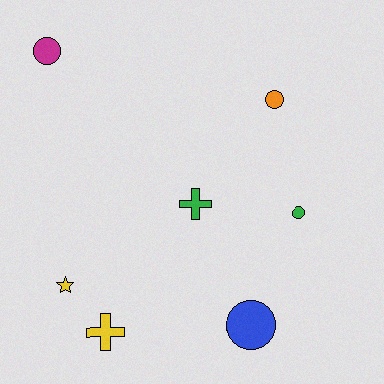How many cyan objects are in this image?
There are no cyan objects.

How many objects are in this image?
There are 7 objects.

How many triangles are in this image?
There are no triangles.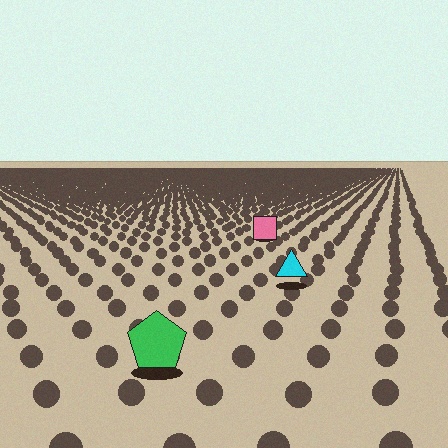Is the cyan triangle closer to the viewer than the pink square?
Yes. The cyan triangle is closer — you can tell from the texture gradient: the ground texture is coarser near it.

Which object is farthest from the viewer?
The pink square is farthest from the viewer. It appears smaller and the ground texture around it is denser.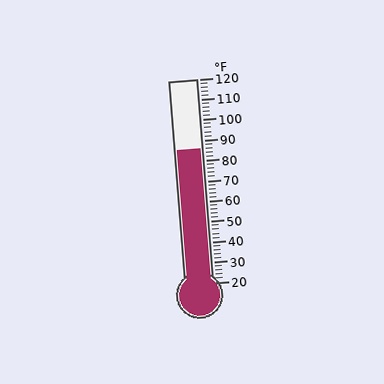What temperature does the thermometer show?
The thermometer shows approximately 86°F.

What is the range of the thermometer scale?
The thermometer scale ranges from 20°F to 120°F.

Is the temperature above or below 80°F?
The temperature is above 80°F.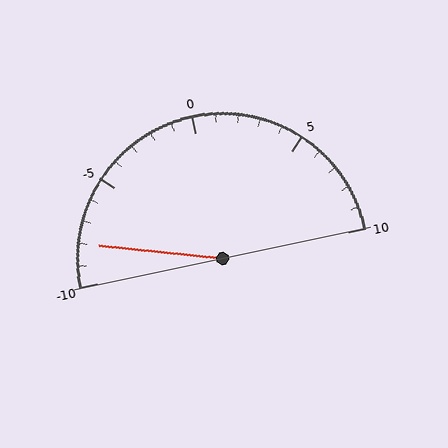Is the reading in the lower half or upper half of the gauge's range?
The reading is in the lower half of the range (-10 to 10).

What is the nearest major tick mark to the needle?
The nearest major tick mark is -10.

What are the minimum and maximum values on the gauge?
The gauge ranges from -10 to 10.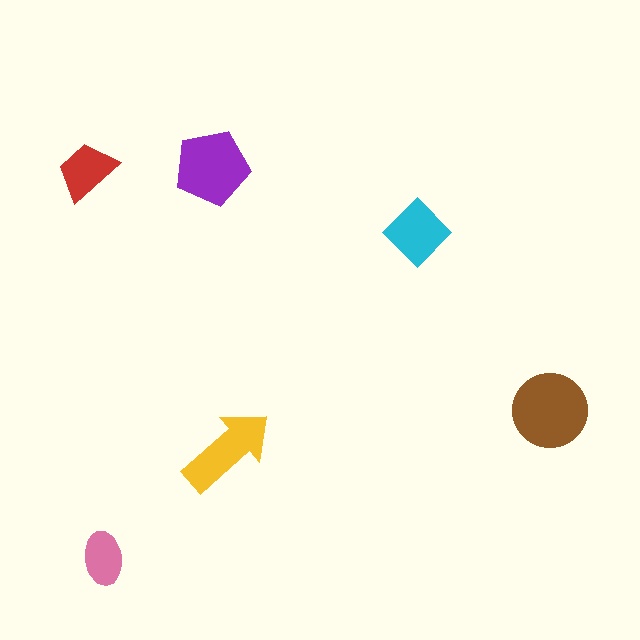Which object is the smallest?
The pink ellipse.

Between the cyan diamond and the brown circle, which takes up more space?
The brown circle.